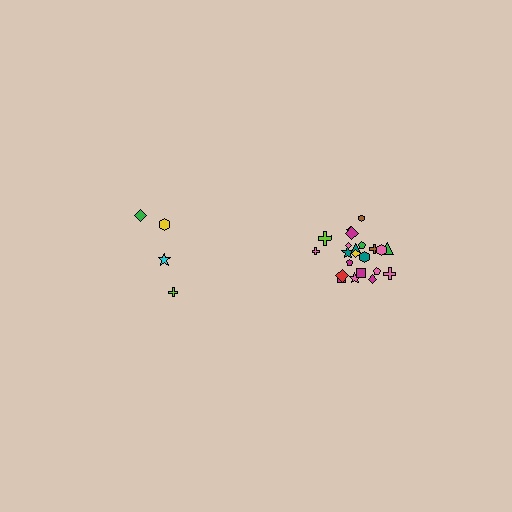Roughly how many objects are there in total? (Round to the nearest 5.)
Roughly 25 objects in total.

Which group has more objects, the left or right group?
The right group.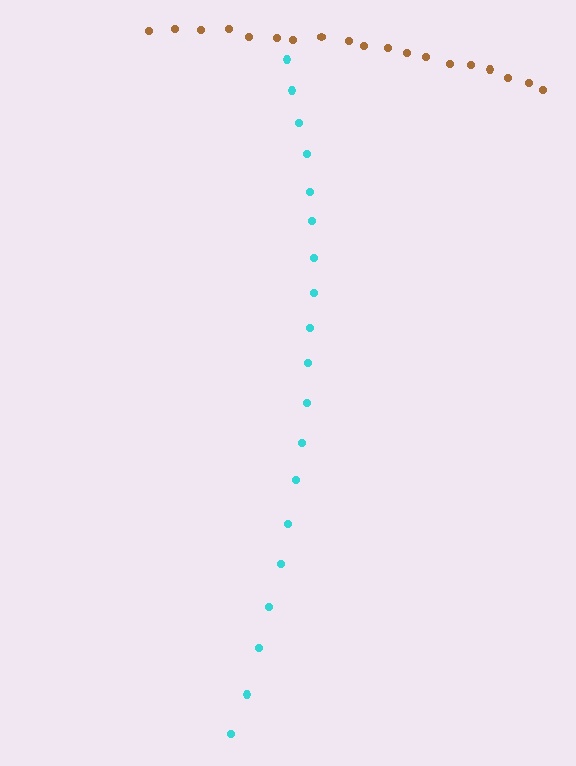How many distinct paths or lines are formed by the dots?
There are 2 distinct paths.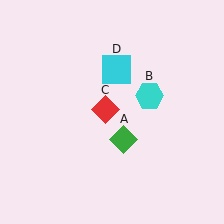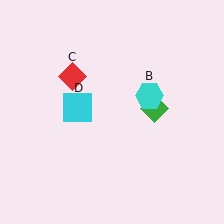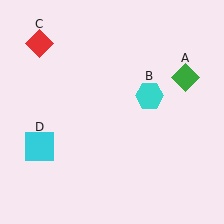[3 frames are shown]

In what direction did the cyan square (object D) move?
The cyan square (object D) moved down and to the left.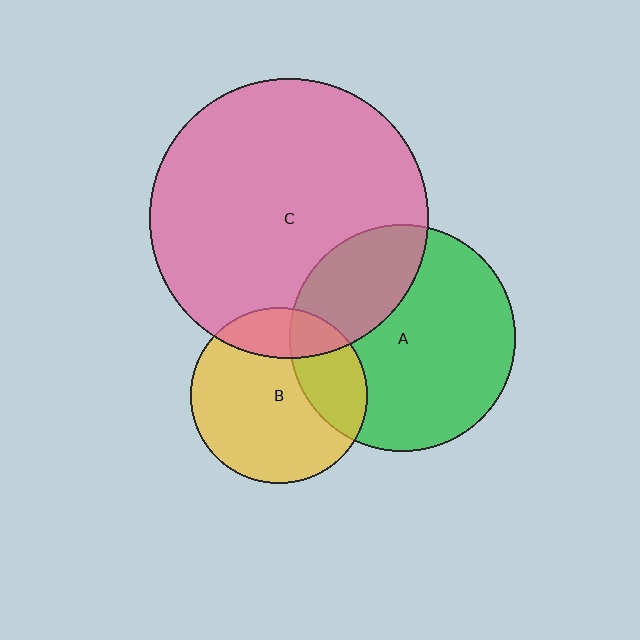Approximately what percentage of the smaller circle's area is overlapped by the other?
Approximately 30%.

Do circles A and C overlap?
Yes.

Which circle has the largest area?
Circle C (pink).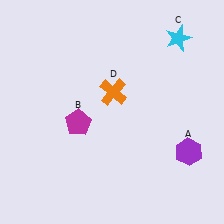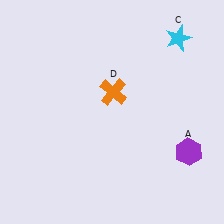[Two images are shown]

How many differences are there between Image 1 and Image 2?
There is 1 difference between the two images.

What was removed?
The magenta pentagon (B) was removed in Image 2.